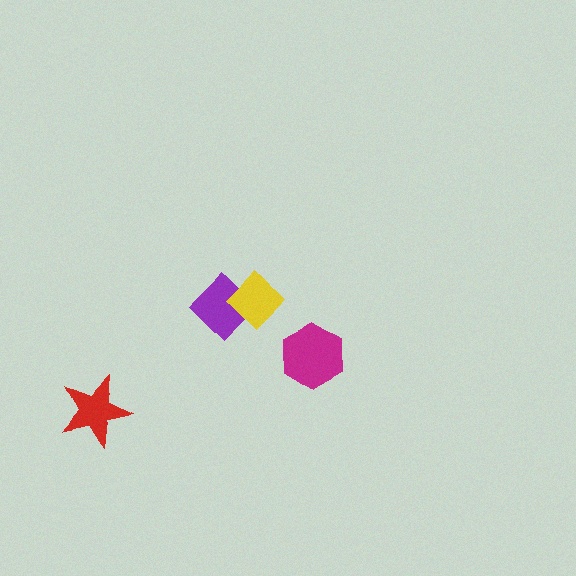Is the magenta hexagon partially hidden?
No, no other shape covers it.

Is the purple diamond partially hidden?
Yes, it is partially covered by another shape.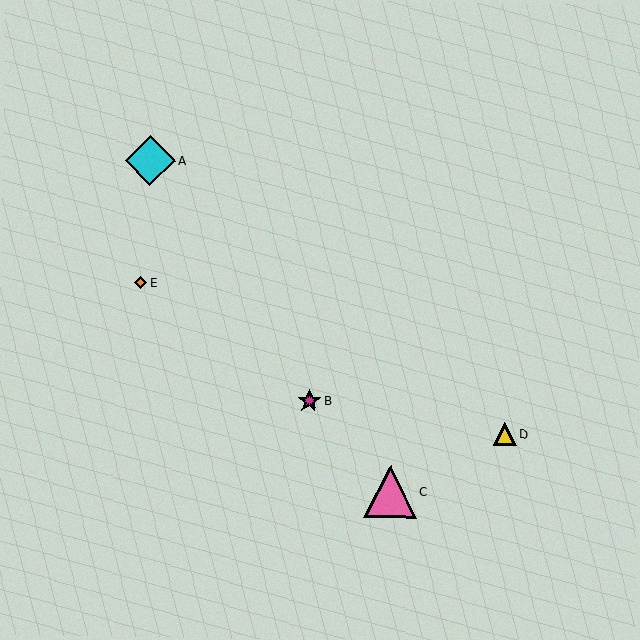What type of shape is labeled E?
Shape E is an orange diamond.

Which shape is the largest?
The pink triangle (labeled C) is the largest.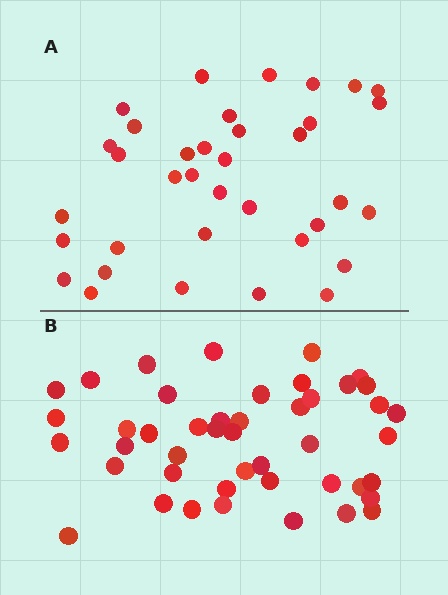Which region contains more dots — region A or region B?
Region B (the bottom region) has more dots.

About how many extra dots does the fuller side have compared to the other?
Region B has roughly 8 or so more dots than region A.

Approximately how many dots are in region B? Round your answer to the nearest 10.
About 40 dots. (The exact count is 45, which rounds to 40.)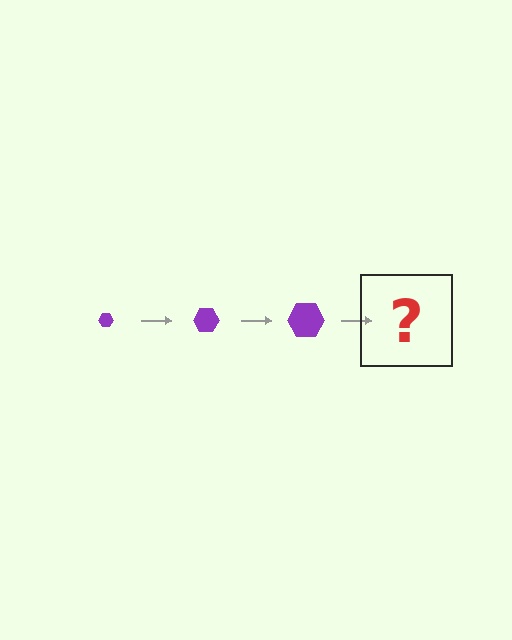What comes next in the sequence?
The next element should be a purple hexagon, larger than the previous one.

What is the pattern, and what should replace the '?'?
The pattern is that the hexagon gets progressively larger each step. The '?' should be a purple hexagon, larger than the previous one.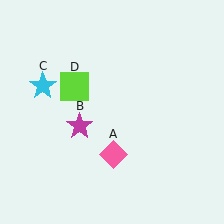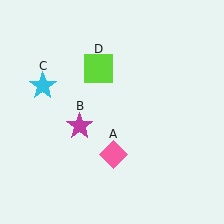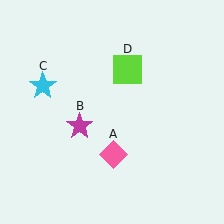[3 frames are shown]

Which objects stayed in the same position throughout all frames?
Pink diamond (object A) and magenta star (object B) and cyan star (object C) remained stationary.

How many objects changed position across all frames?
1 object changed position: lime square (object D).